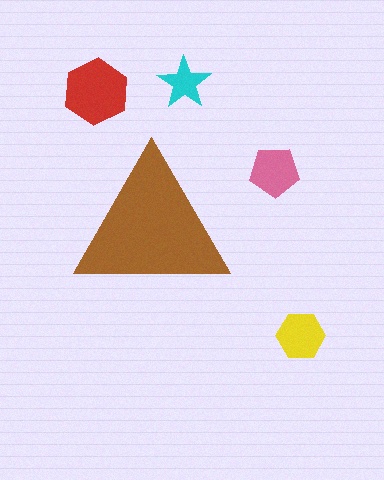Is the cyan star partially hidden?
No, the cyan star is fully visible.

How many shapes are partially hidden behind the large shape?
0 shapes are partially hidden.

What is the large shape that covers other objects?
A brown triangle.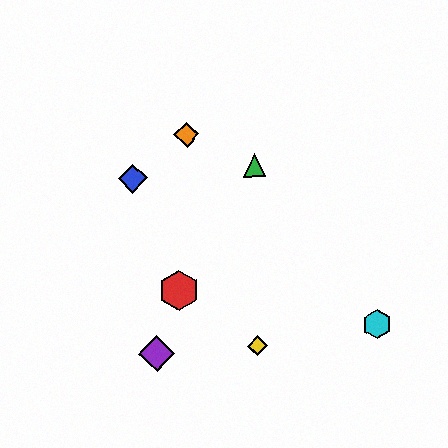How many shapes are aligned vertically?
2 shapes (the green triangle, the yellow diamond) are aligned vertically.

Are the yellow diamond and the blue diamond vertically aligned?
No, the yellow diamond is at x≈257 and the blue diamond is at x≈133.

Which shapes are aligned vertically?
The green triangle, the yellow diamond are aligned vertically.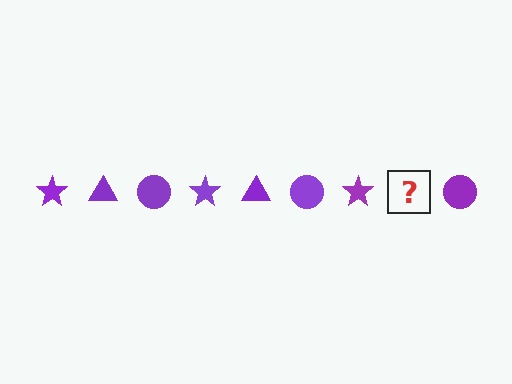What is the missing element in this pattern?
The missing element is a purple triangle.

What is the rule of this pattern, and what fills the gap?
The rule is that the pattern cycles through star, triangle, circle shapes in purple. The gap should be filled with a purple triangle.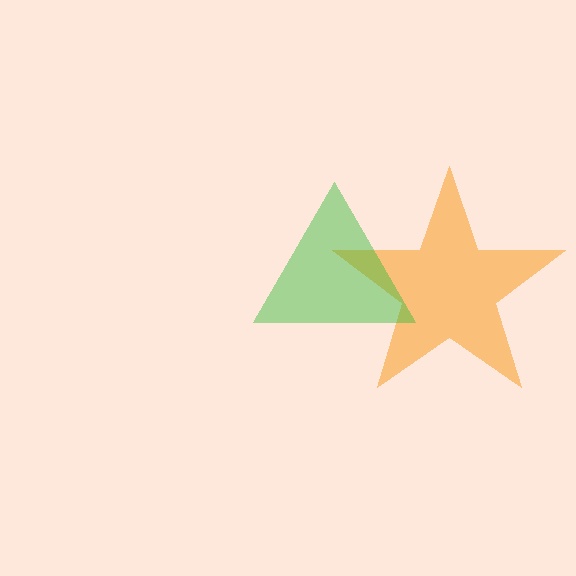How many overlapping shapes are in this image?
There are 2 overlapping shapes in the image.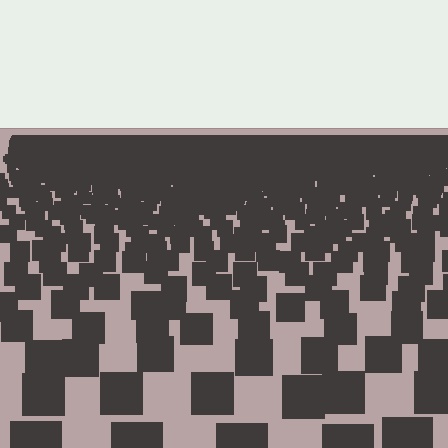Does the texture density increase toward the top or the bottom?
Density increases toward the top.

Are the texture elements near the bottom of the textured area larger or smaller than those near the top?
Larger. Near the bottom, elements are closer to the viewer and appear at a bigger on-screen size.